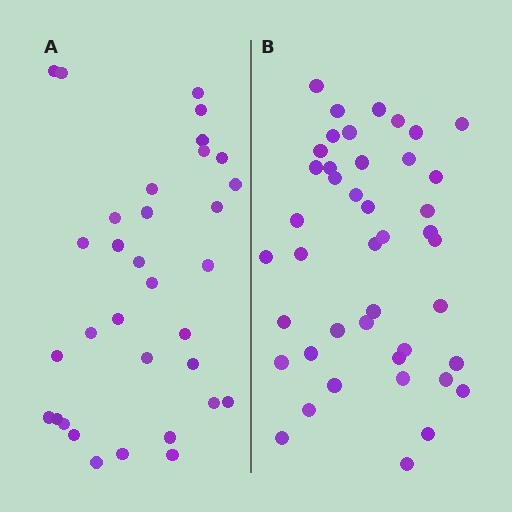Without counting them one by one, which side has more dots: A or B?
Region B (the right region) has more dots.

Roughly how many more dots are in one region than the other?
Region B has roughly 10 or so more dots than region A.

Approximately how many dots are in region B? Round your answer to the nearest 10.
About 40 dots. (The exact count is 43, which rounds to 40.)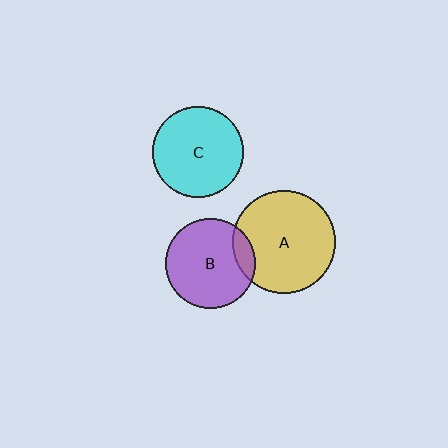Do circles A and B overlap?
Yes.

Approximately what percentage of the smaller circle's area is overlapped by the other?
Approximately 10%.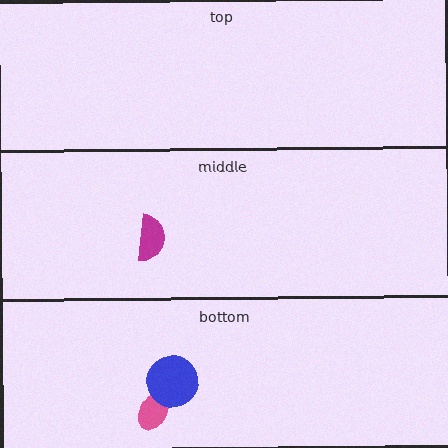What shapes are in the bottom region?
The pink ellipse, the blue circle.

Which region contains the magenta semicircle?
The middle region.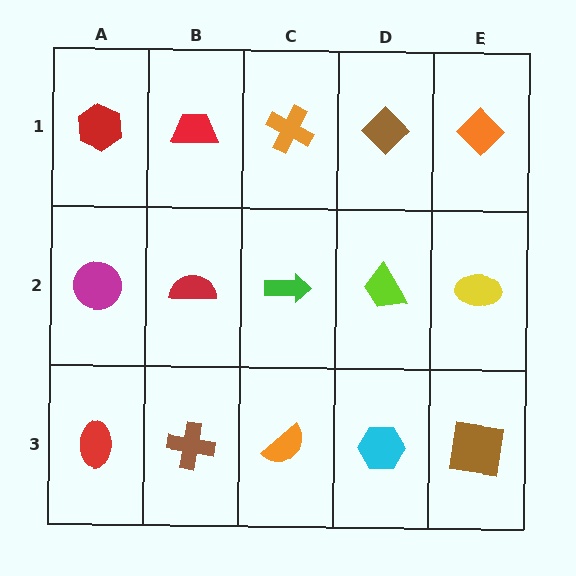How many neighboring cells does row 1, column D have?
3.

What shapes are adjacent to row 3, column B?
A red semicircle (row 2, column B), a red ellipse (row 3, column A), an orange semicircle (row 3, column C).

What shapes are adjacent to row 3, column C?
A green arrow (row 2, column C), a brown cross (row 3, column B), a cyan hexagon (row 3, column D).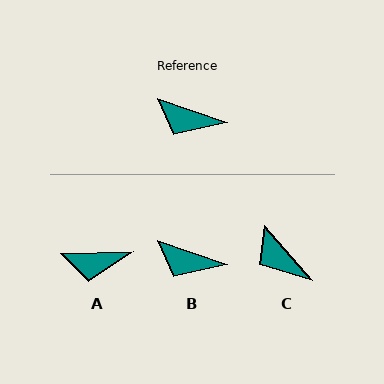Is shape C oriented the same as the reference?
No, it is off by about 30 degrees.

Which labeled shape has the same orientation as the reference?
B.